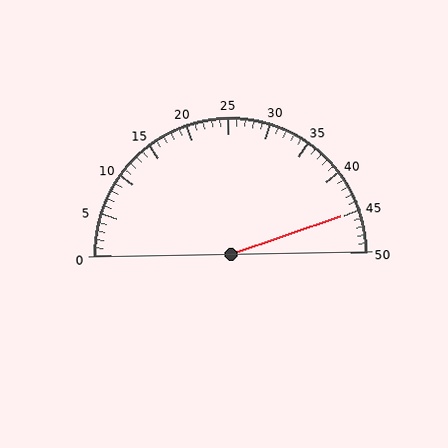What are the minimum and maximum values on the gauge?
The gauge ranges from 0 to 50.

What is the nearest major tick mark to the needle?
The nearest major tick mark is 45.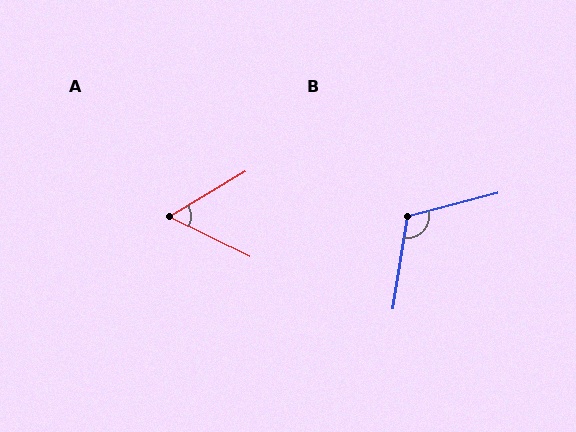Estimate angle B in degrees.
Approximately 114 degrees.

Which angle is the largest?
B, at approximately 114 degrees.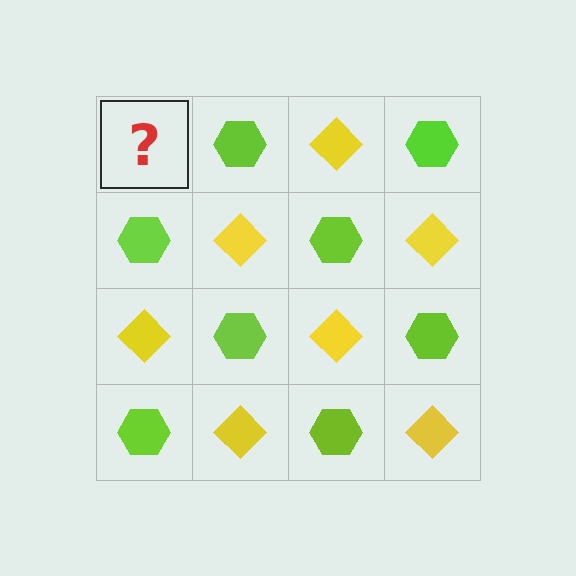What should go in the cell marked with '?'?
The missing cell should contain a yellow diamond.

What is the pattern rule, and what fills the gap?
The rule is that it alternates yellow diamond and lime hexagon in a checkerboard pattern. The gap should be filled with a yellow diamond.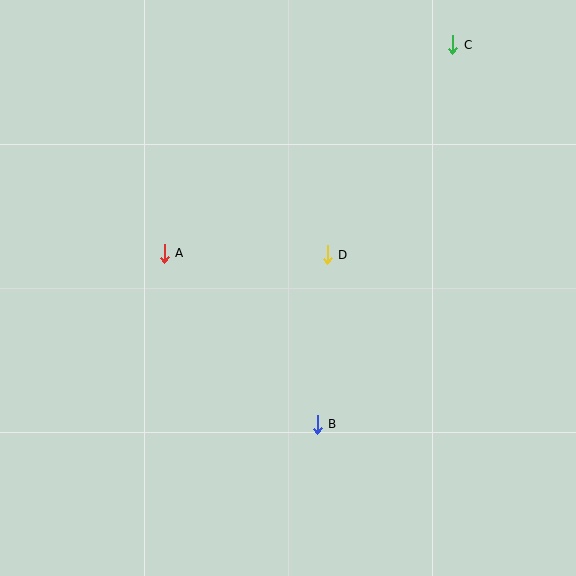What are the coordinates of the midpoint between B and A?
The midpoint between B and A is at (241, 339).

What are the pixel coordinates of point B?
Point B is at (317, 424).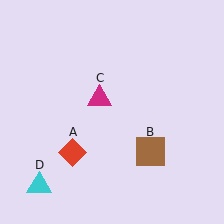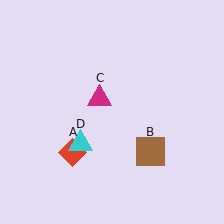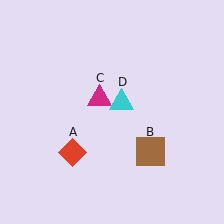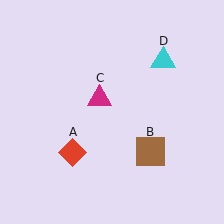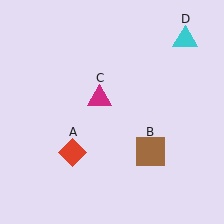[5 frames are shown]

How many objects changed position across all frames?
1 object changed position: cyan triangle (object D).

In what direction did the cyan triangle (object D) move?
The cyan triangle (object D) moved up and to the right.